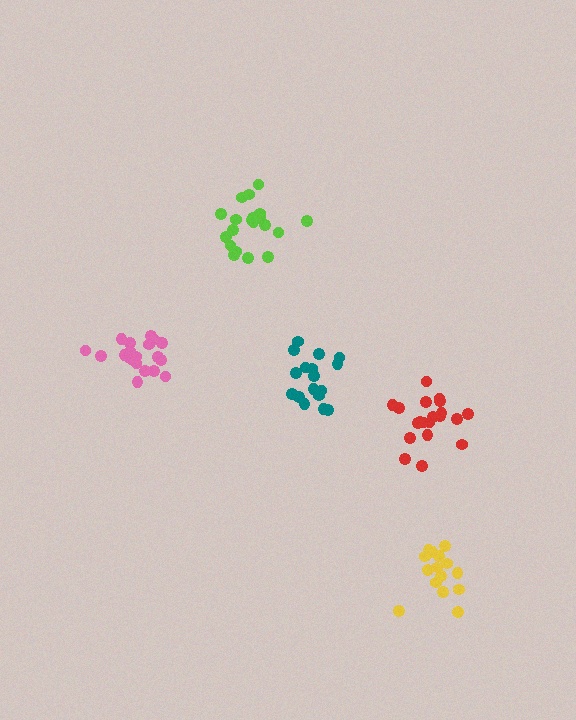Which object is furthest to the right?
The yellow cluster is rightmost.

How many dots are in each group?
Group 1: 17 dots, Group 2: 20 dots, Group 3: 20 dots, Group 4: 20 dots, Group 5: 15 dots (92 total).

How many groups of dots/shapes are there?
There are 5 groups.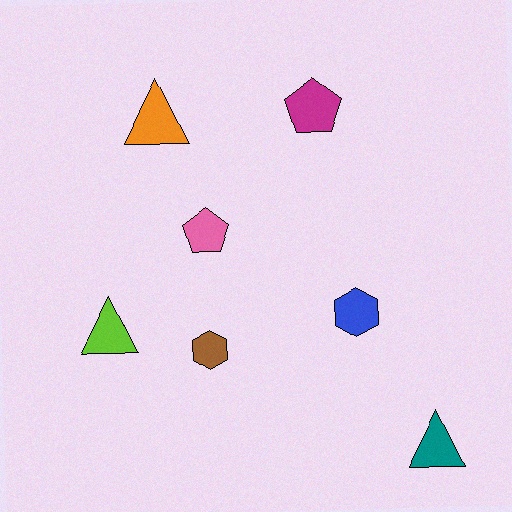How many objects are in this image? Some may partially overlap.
There are 7 objects.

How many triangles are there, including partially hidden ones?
There are 3 triangles.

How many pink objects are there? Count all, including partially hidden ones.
There is 1 pink object.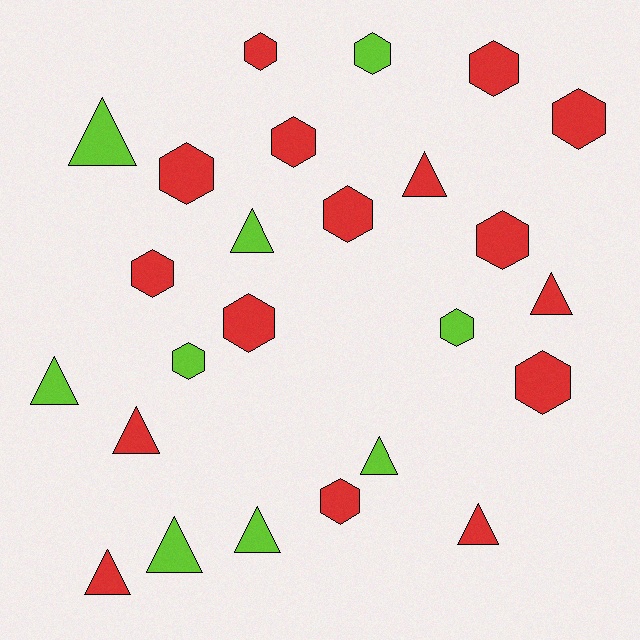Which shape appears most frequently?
Hexagon, with 14 objects.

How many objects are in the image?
There are 25 objects.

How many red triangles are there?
There are 5 red triangles.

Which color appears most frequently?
Red, with 16 objects.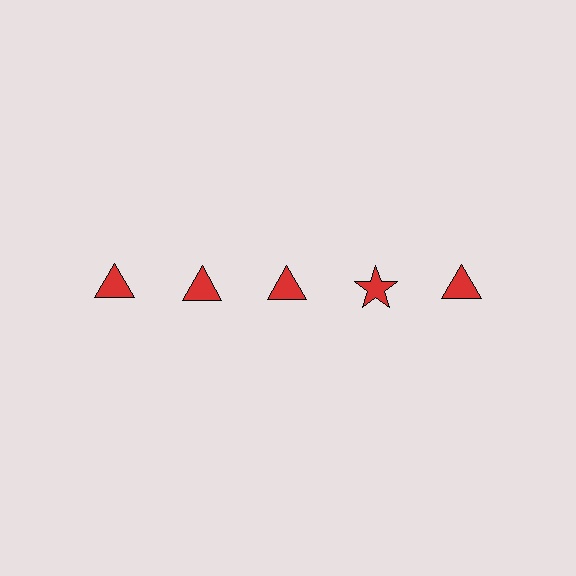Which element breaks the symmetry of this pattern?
The red star in the top row, second from right column breaks the symmetry. All other shapes are red triangles.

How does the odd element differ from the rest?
It has a different shape: star instead of triangle.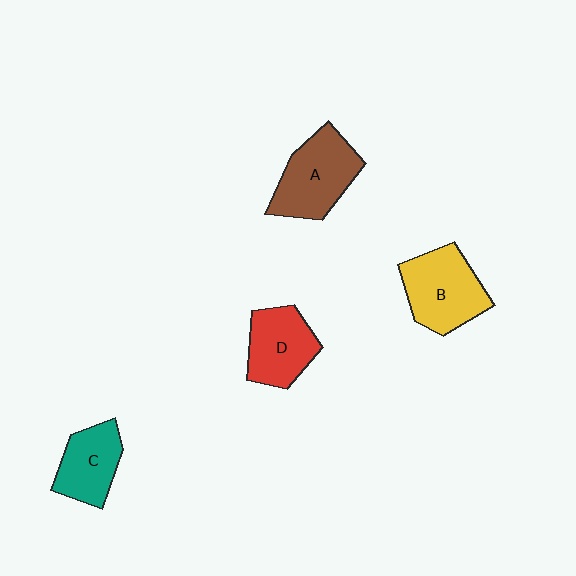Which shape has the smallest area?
Shape C (teal).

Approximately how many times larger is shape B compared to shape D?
Approximately 1.2 times.